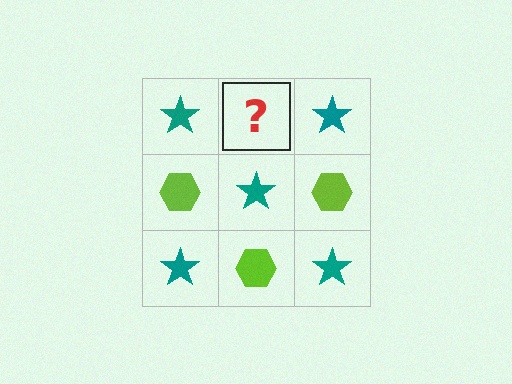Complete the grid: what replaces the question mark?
The question mark should be replaced with a lime hexagon.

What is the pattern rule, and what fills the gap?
The rule is that it alternates teal star and lime hexagon in a checkerboard pattern. The gap should be filled with a lime hexagon.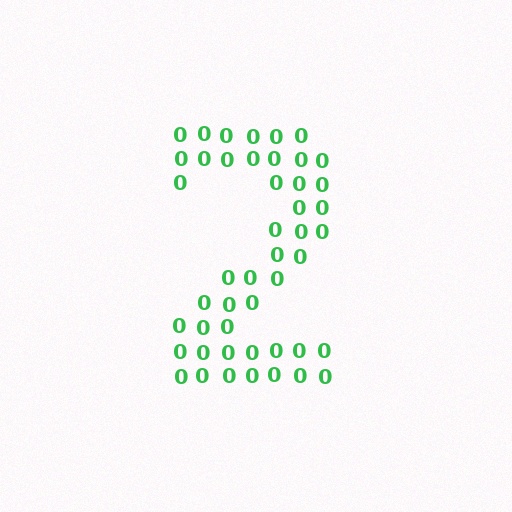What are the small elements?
The small elements are digit 0's.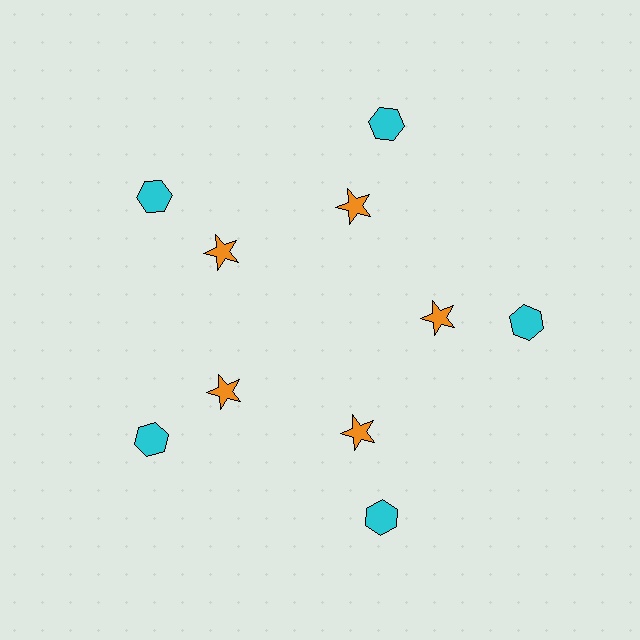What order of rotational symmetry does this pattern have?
This pattern has 5-fold rotational symmetry.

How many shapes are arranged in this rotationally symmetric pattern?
There are 10 shapes, arranged in 5 groups of 2.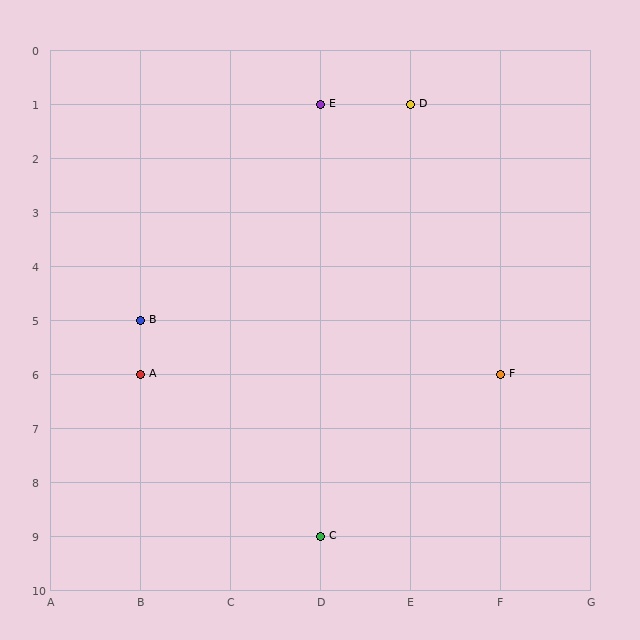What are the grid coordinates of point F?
Point F is at grid coordinates (F, 6).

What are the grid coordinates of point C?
Point C is at grid coordinates (D, 9).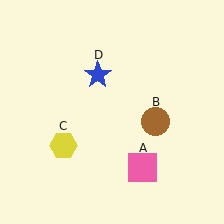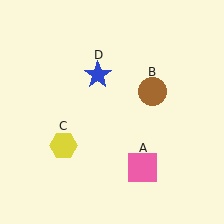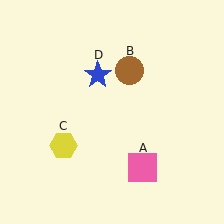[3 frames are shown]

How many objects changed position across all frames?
1 object changed position: brown circle (object B).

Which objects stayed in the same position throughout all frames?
Pink square (object A) and yellow hexagon (object C) and blue star (object D) remained stationary.